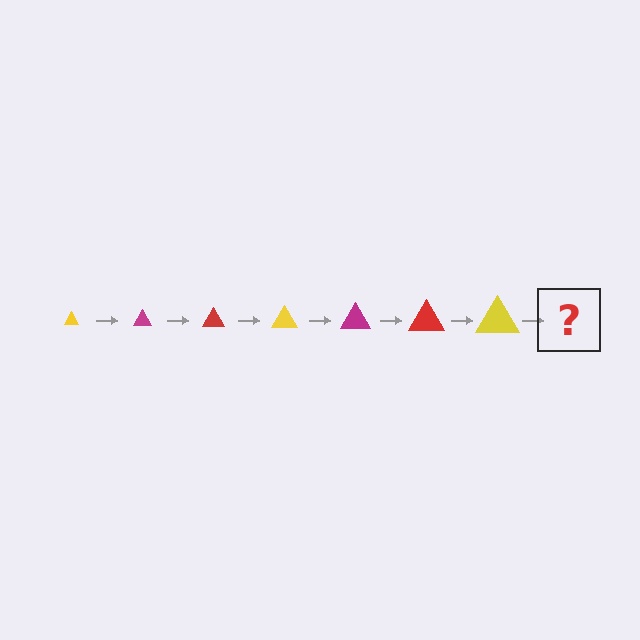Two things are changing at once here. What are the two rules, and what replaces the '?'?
The two rules are that the triangle grows larger each step and the color cycles through yellow, magenta, and red. The '?' should be a magenta triangle, larger than the previous one.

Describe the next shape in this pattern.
It should be a magenta triangle, larger than the previous one.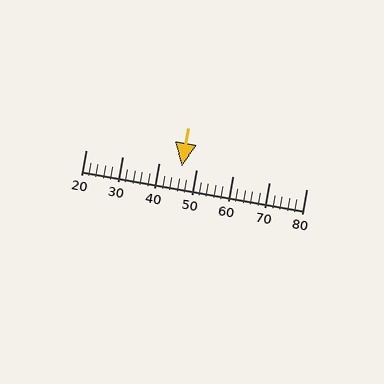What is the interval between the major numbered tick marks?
The major tick marks are spaced 10 units apart.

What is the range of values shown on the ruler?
The ruler shows values from 20 to 80.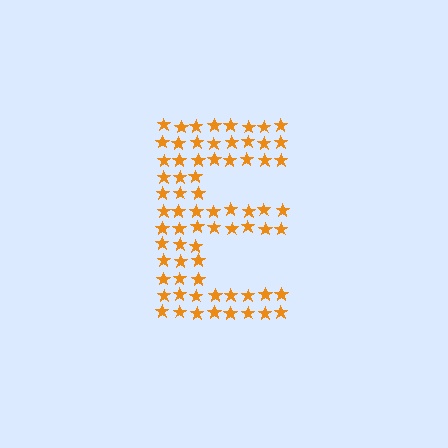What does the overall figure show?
The overall figure shows the letter E.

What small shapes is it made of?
It is made of small stars.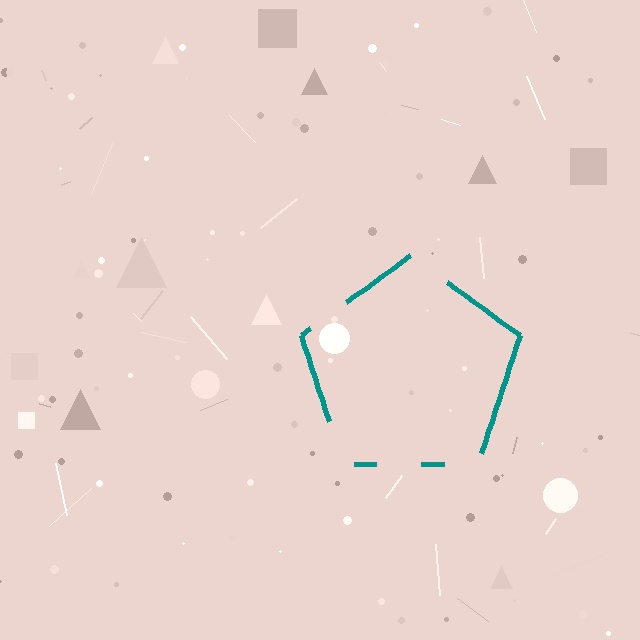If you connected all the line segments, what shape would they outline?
They would outline a pentagon.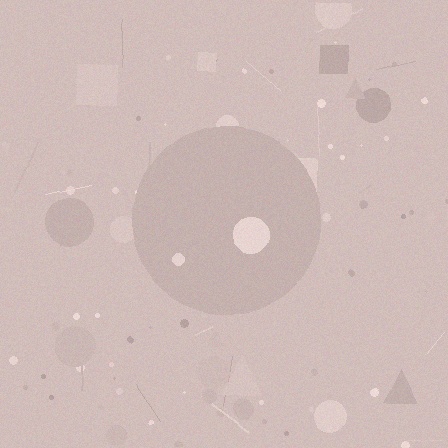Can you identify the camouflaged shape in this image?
The camouflaged shape is a circle.